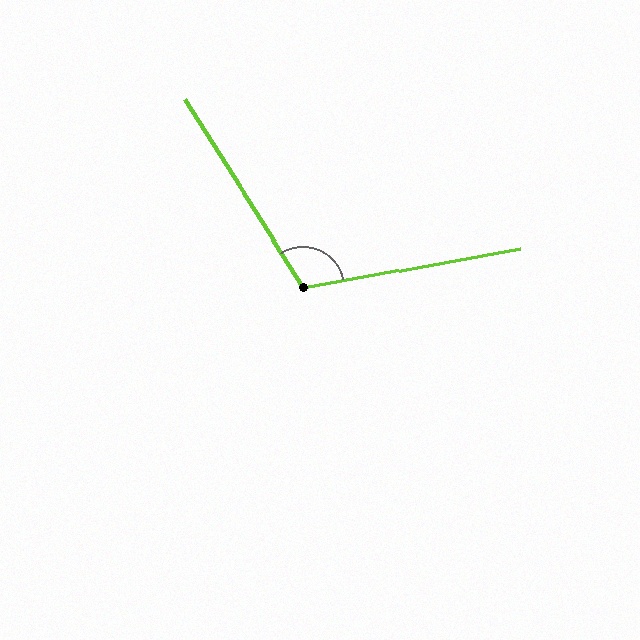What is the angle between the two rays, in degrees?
Approximately 112 degrees.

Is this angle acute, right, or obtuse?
It is obtuse.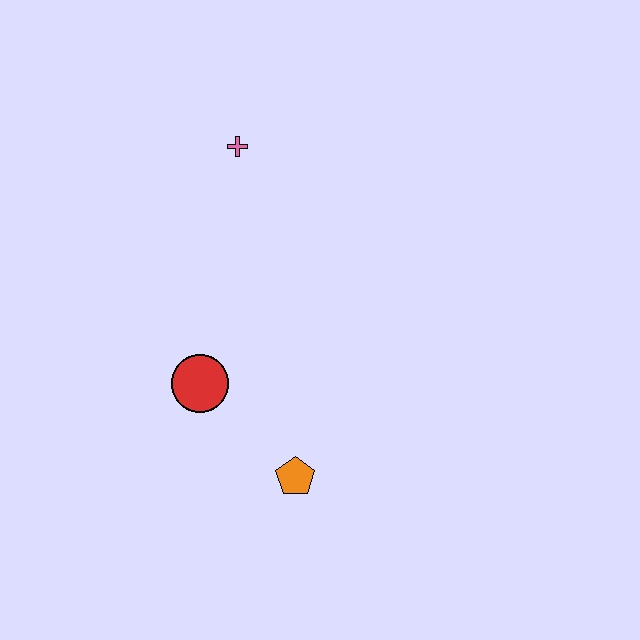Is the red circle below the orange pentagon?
No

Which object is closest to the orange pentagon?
The red circle is closest to the orange pentagon.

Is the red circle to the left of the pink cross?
Yes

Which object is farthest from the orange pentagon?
The pink cross is farthest from the orange pentagon.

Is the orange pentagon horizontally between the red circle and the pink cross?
No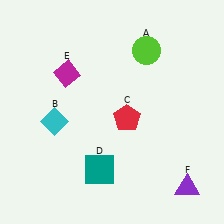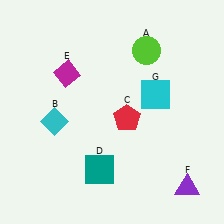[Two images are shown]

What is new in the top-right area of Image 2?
A cyan square (G) was added in the top-right area of Image 2.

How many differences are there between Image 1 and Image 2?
There is 1 difference between the two images.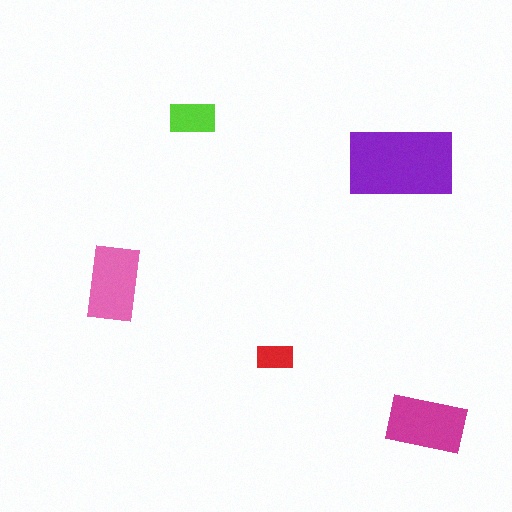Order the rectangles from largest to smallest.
the purple one, the magenta one, the pink one, the lime one, the red one.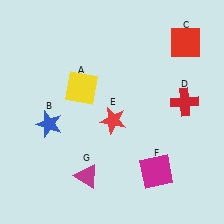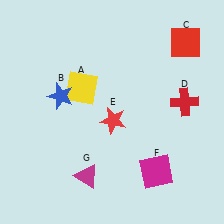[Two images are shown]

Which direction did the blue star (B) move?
The blue star (B) moved up.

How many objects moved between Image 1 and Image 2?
1 object moved between the two images.